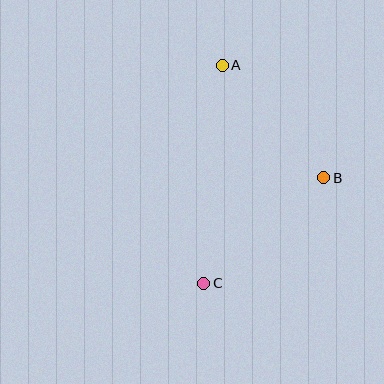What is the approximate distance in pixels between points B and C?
The distance between B and C is approximately 160 pixels.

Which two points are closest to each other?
Points A and B are closest to each other.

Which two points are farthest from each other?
Points A and C are farthest from each other.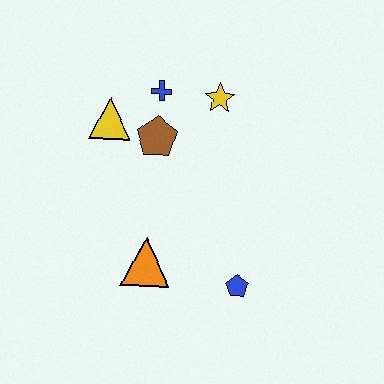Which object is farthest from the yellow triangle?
The blue pentagon is farthest from the yellow triangle.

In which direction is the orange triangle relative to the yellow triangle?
The orange triangle is below the yellow triangle.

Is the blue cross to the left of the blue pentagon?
Yes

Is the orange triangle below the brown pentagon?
Yes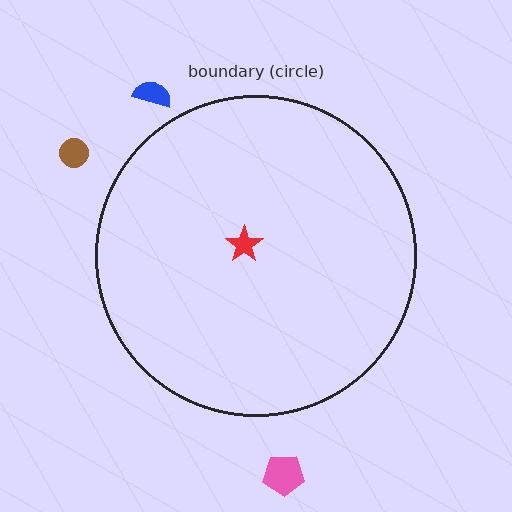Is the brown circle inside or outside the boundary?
Outside.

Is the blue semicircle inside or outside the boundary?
Outside.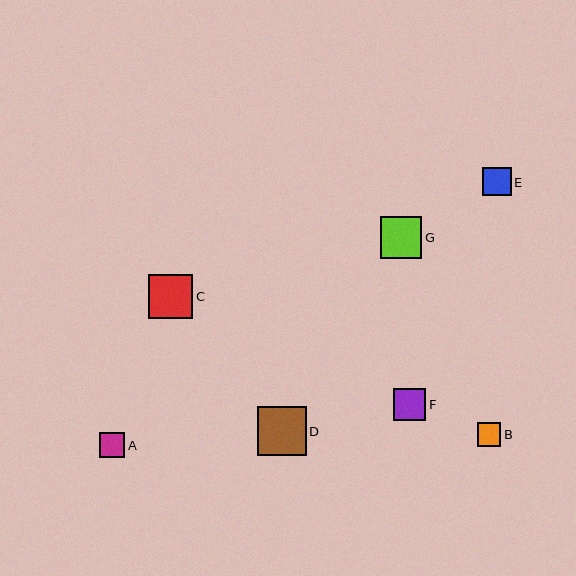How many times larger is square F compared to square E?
Square F is approximately 1.1 times the size of square E.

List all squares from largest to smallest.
From largest to smallest: D, C, G, F, E, A, B.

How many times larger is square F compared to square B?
Square F is approximately 1.4 times the size of square B.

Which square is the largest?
Square D is the largest with a size of approximately 49 pixels.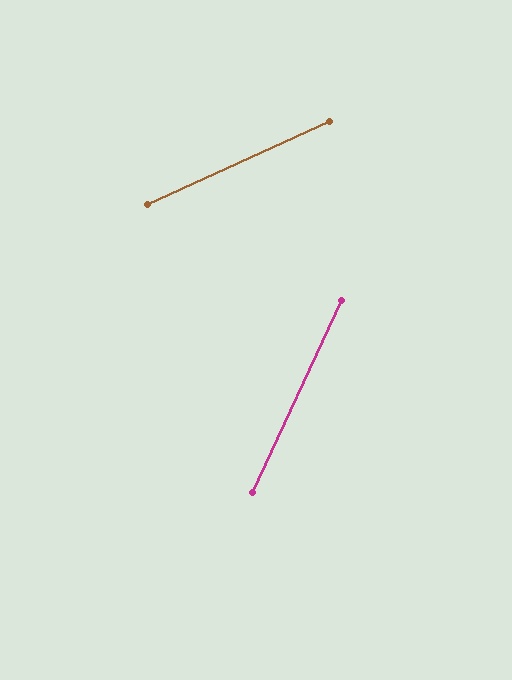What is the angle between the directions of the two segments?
Approximately 40 degrees.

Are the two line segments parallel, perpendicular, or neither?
Neither parallel nor perpendicular — they differ by about 40°.